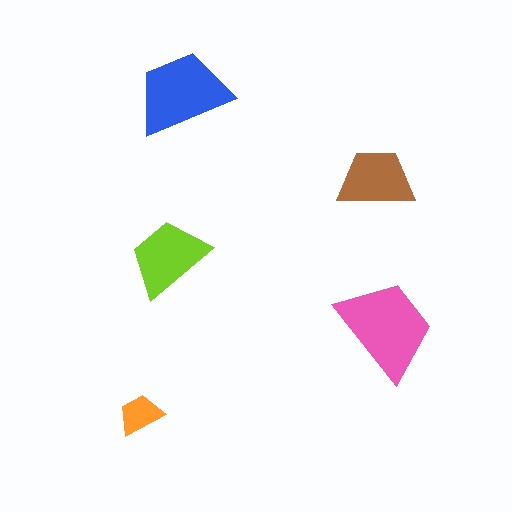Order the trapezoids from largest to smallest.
the pink one, the blue one, the lime one, the brown one, the orange one.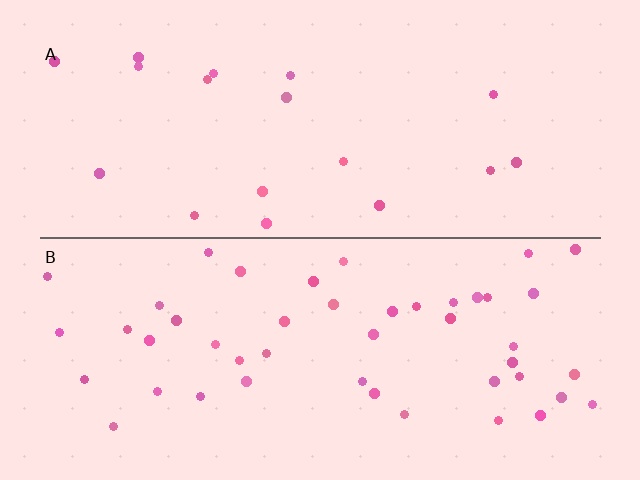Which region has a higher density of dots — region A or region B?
B (the bottom).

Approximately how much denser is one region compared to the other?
Approximately 2.6× — region B over region A.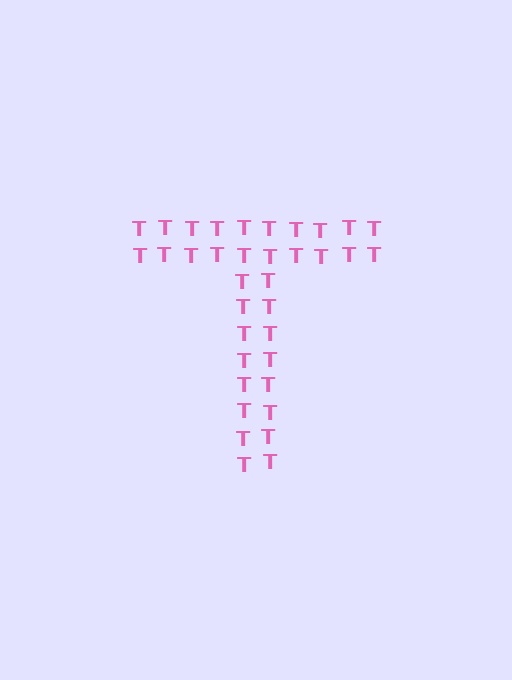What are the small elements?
The small elements are letter T's.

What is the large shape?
The large shape is the letter T.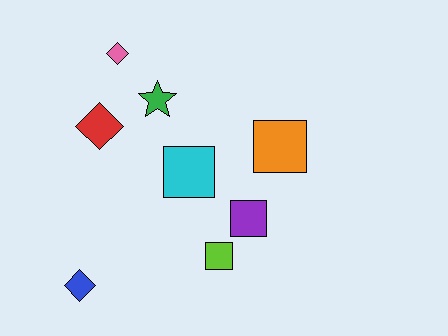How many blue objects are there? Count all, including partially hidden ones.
There is 1 blue object.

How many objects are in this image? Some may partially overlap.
There are 8 objects.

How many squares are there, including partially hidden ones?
There are 4 squares.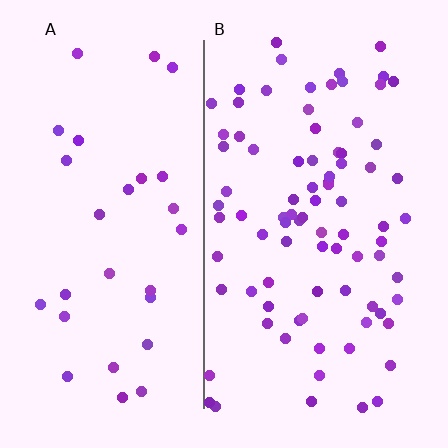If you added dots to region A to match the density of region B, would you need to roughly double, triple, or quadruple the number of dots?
Approximately triple.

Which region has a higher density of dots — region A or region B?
B (the right).